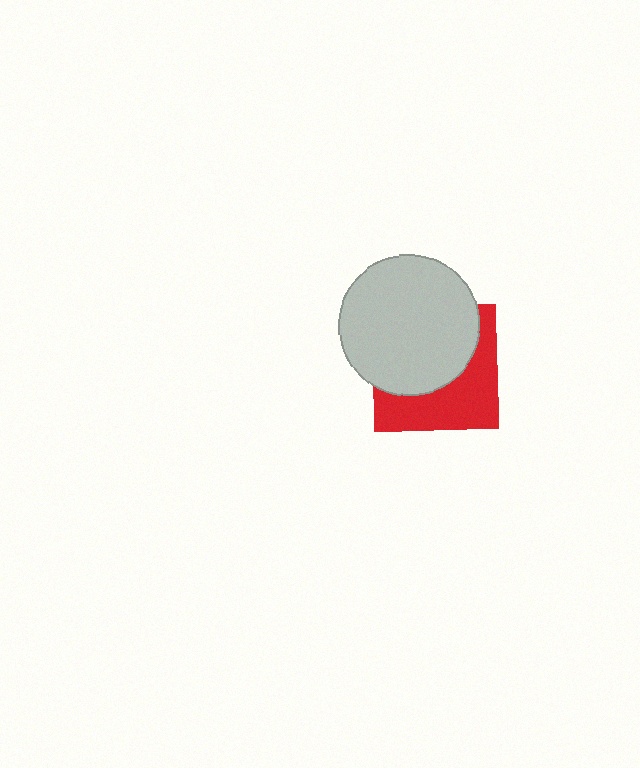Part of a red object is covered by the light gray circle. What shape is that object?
It is a square.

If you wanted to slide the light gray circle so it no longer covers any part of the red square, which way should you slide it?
Slide it up — that is the most direct way to separate the two shapes.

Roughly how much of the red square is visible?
A small part of it is visible (roughly 45%).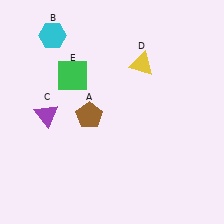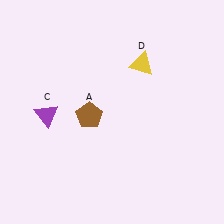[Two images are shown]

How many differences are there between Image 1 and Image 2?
There are 2 differences between the two images.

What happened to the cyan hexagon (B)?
The cyan hexagon (B) was removed in Image 2. It was in the top-left area of Image 1.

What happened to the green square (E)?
The green square (E) was removed in Image 2. It was in the top-left area of Image 1.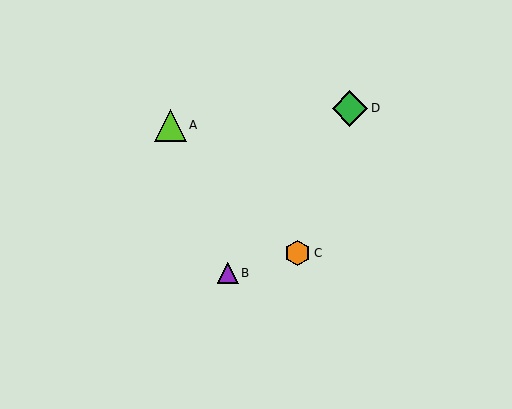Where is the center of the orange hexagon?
The center of the orange hexagon is at (298, 253).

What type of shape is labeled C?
Shape C is an orange hexagon.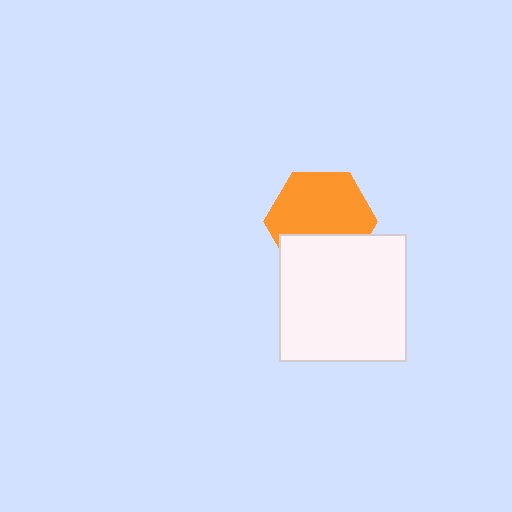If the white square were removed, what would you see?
You would see the complete orange hexagon.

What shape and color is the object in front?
The object in front is a white square.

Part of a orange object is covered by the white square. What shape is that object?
It is a hexagon.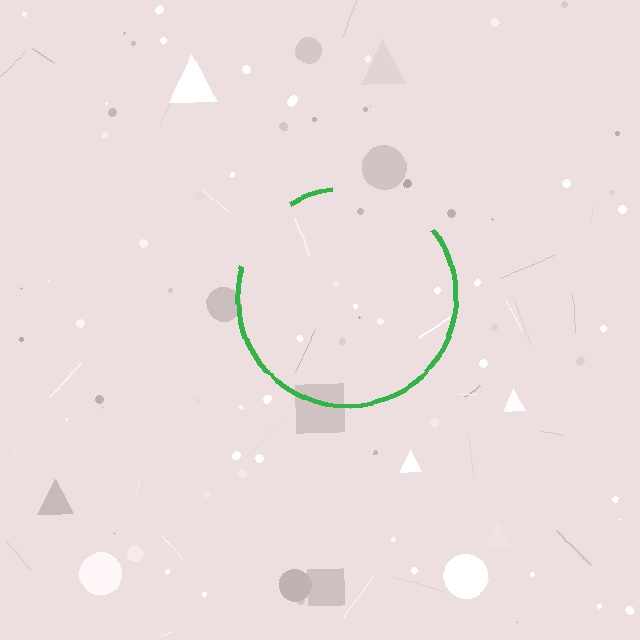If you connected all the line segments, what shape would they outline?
They would outline a circle.